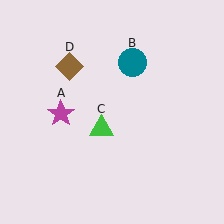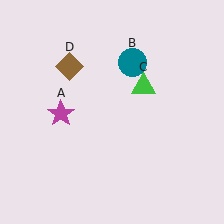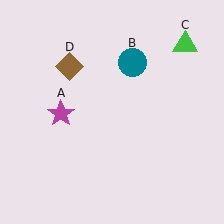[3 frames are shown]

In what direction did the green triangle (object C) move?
The green triangle (object C) moved up and to the right.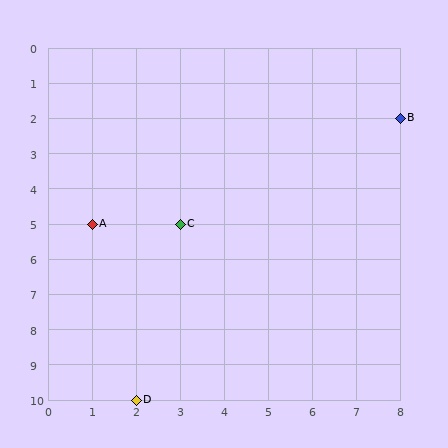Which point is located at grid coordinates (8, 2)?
Point B is at (8, 2).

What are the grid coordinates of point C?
Point C is at grid coordinates (3, 5).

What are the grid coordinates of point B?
Point B is at grid coordinates (8, 2).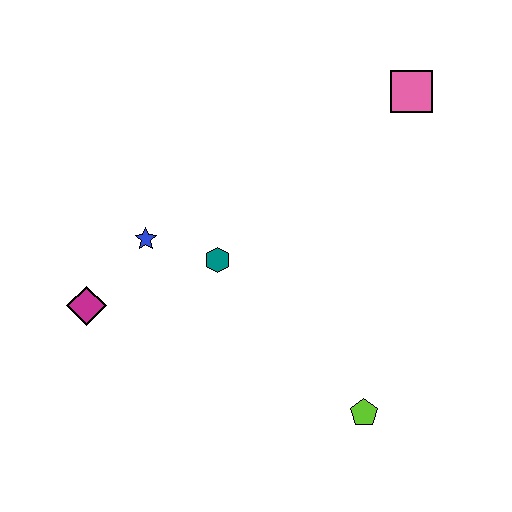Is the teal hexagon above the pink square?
No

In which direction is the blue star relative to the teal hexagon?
The blue star is to the left of the teal hexagon.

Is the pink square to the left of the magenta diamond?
No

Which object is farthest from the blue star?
The pink square is farthest from the blue star.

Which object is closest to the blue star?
The teal hexagon is closest to the blue star.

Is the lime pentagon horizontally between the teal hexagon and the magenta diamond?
No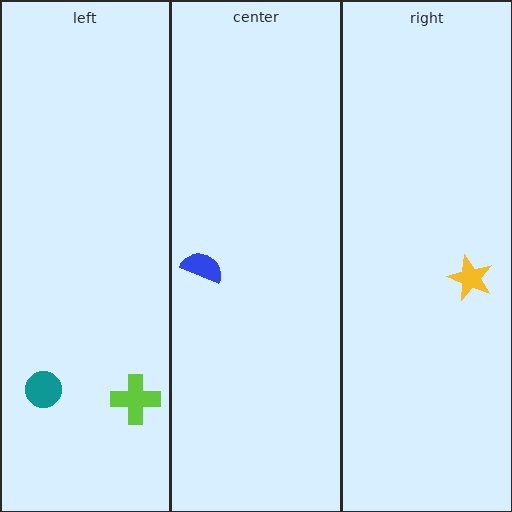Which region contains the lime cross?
The left region.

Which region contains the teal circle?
The left region.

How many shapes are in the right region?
1.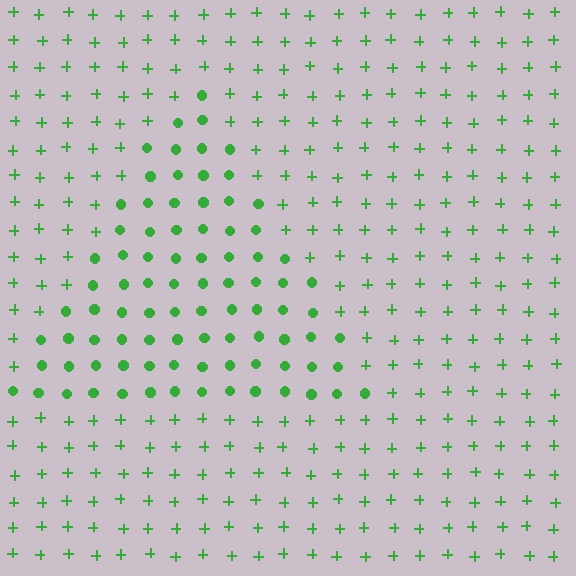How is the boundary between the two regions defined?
The boundary is defined by a change in element shape: circles inside vs. plus signs outside. All elements share the same color and spacing.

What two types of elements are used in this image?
The image uses circles inside the triangle region and plus signs outside it.